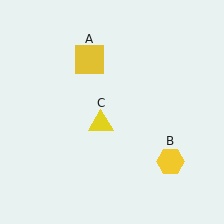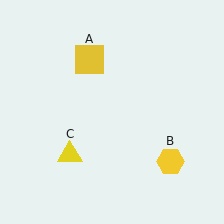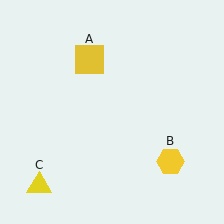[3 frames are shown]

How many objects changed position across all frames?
1 object changed position: yellow triangle (object C).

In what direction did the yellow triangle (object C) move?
The yellow triangle (object C) moved down and to the left.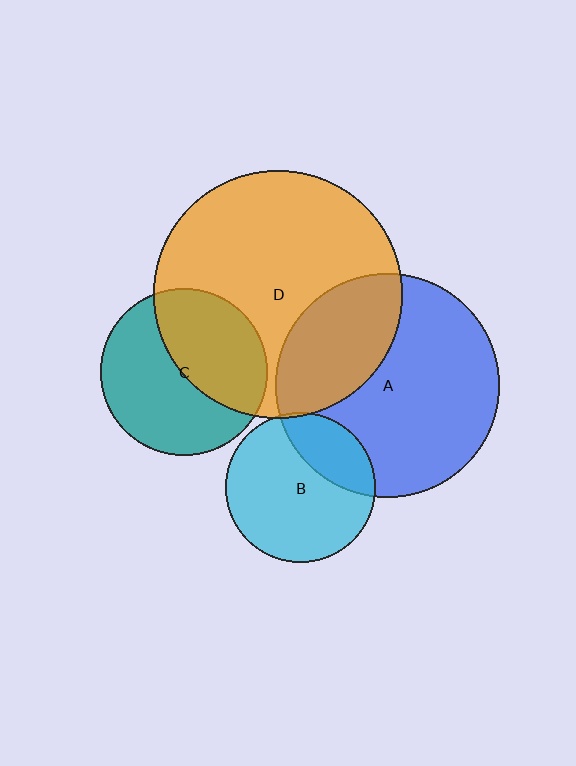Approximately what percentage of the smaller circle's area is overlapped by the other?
Approximately 30%.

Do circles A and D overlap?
Yes.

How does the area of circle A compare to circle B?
Approximately 2.2 times.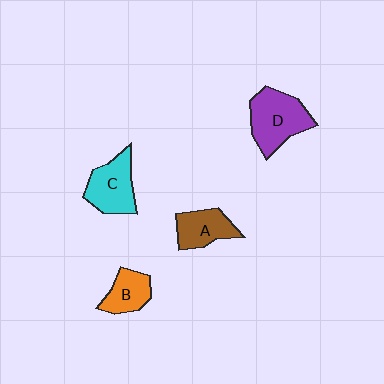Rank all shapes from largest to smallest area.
From largest to smallest: D (purple), C (cyan), A (brown), B (orange).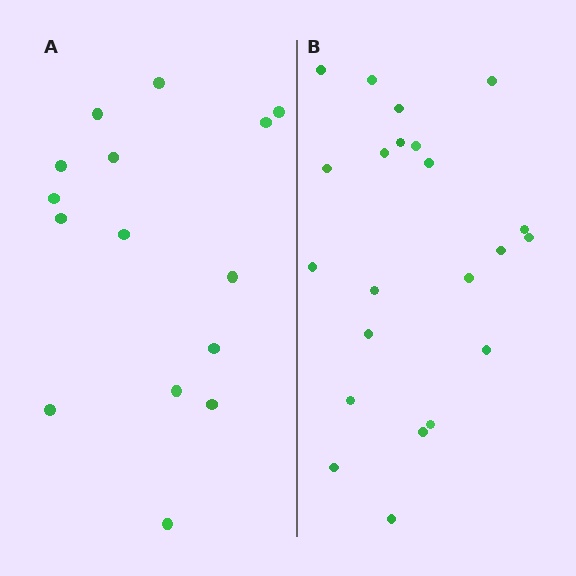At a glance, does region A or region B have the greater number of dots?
Region B (the right region) has more dots.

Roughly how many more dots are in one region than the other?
Region B has roughly 8 or so more dots than region A.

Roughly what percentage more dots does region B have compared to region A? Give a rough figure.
About 45% more.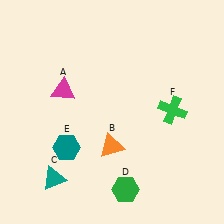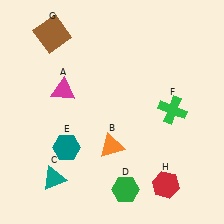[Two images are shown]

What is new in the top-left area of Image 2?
A brown square (G) was added in the top-left area of Image 2.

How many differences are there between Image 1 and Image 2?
There are 2 differences between the two images.